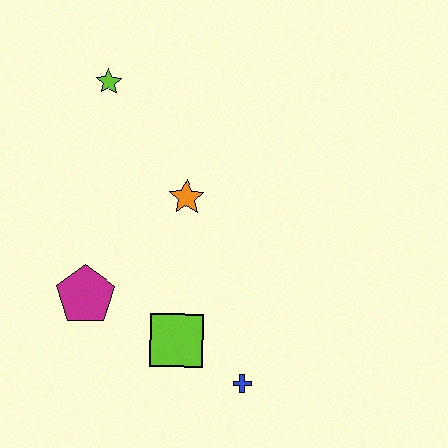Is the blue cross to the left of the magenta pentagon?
No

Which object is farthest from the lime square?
The lime star is farthest from the lime square.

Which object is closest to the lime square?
The blue cross is closest to the lime square.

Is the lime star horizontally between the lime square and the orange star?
No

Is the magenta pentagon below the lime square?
No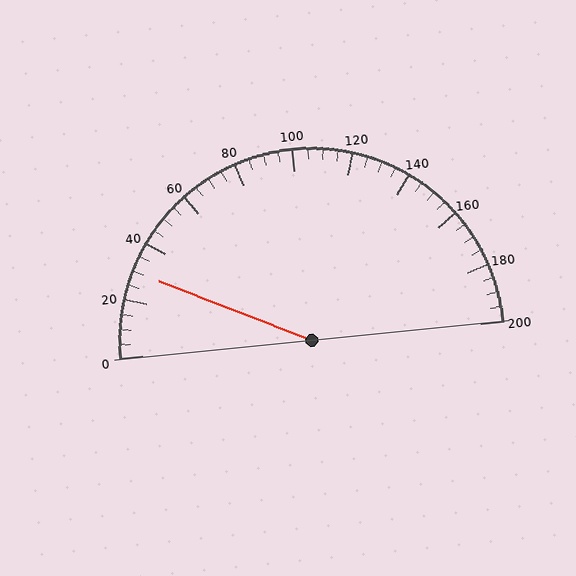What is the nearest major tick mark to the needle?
The nearest major tick mark is 40.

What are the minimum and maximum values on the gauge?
The gauge ranges from 0 to 200.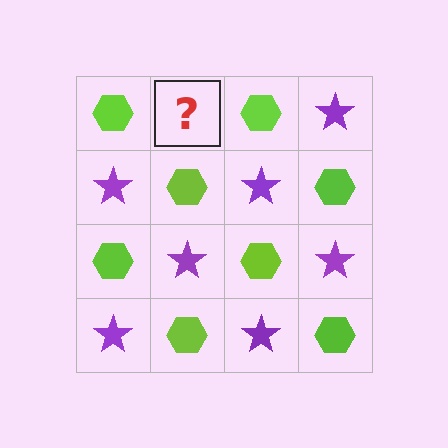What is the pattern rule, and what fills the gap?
The rule is that it alternates lime hexagon and purple star in a checkerboard pattern. The gap should be filled with a purple star.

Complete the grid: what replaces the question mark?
The question mark should be replaced with a purple star.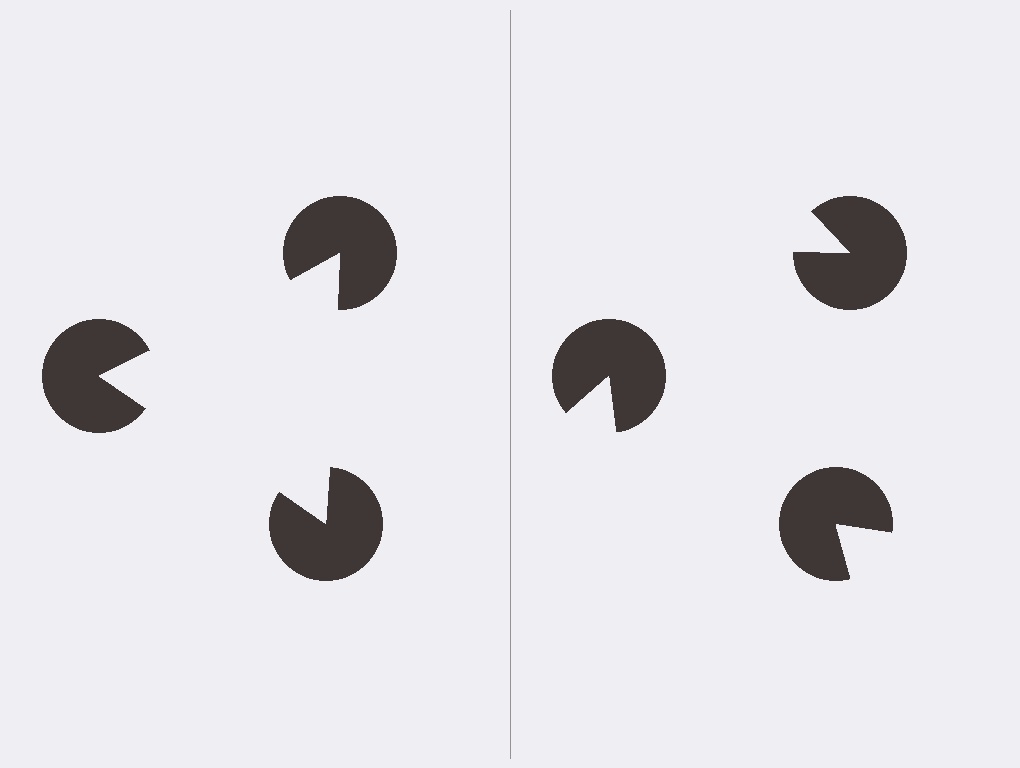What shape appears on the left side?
An illusory triangle.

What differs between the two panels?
The pac-man discs are positioned identically on both sides; only the wedge orientations differ. On the left they align to a triangle; on the right they are misaligned.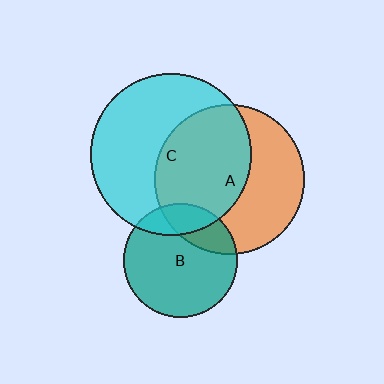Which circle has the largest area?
Circle C (cyan).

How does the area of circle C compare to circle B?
Approximately 2.0 times.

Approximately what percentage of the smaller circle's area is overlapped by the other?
Approximately 20%.